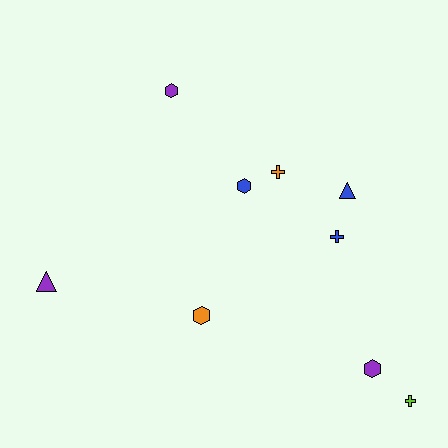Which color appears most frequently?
Purple, with 3 objects.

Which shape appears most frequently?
Hexagon, with 4 objects.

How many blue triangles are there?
There is 1 blue triangle.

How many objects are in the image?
There are 9 objects.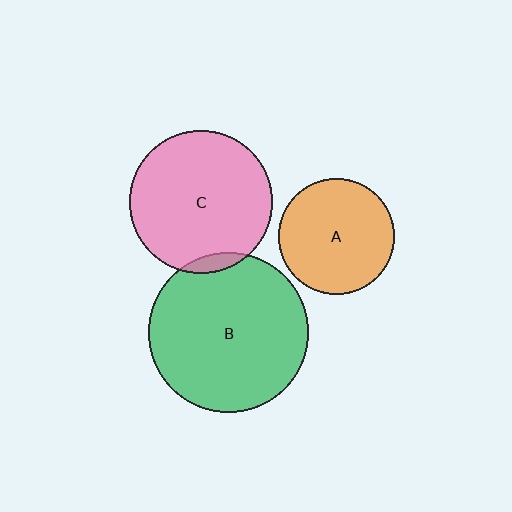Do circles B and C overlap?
Yes.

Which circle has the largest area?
Circle B (green).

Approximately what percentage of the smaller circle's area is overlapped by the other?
Approximately 5%.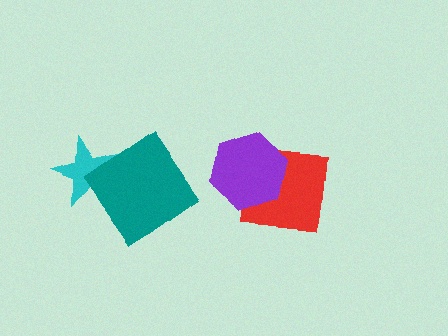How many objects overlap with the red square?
1 object overlaps with the red square.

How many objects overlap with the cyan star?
1 object overlaps with the cyan star.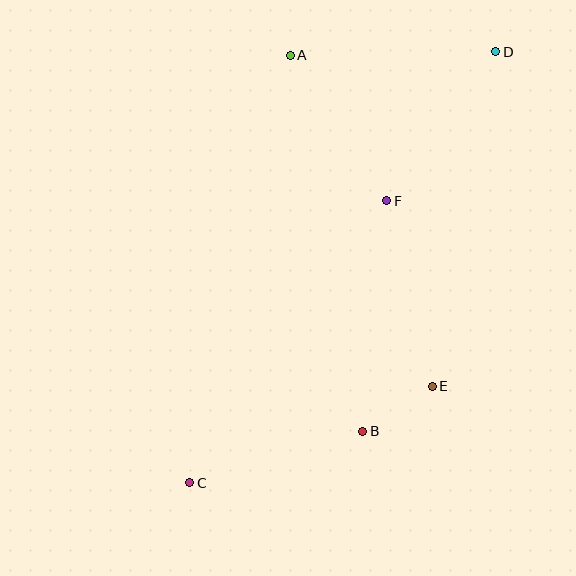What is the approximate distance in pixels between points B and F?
The distance between B and F is approximately 232 pixels.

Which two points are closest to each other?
Points B and E are closest to each other.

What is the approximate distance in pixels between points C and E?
The distance between C and E is approximately 261 pixels.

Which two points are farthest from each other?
Points C and D are farthest from each other.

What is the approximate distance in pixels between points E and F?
The distance between E and F is approximately 191 pixels.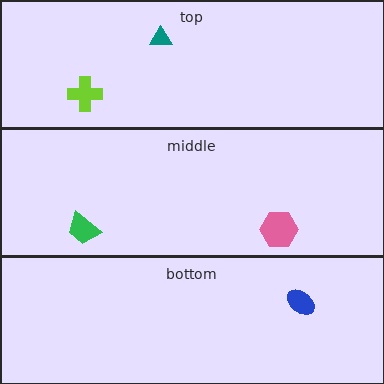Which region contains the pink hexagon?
The middle region.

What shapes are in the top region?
The lime cross, the teal triangle.